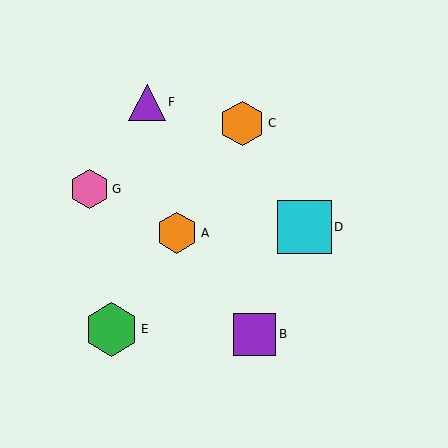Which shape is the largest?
The cyan square (labeled D) is the largest.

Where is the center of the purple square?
The center of the purple square is at (254, 334).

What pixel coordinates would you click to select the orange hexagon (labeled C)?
Click at (242, 123) to select the orange hexagon C.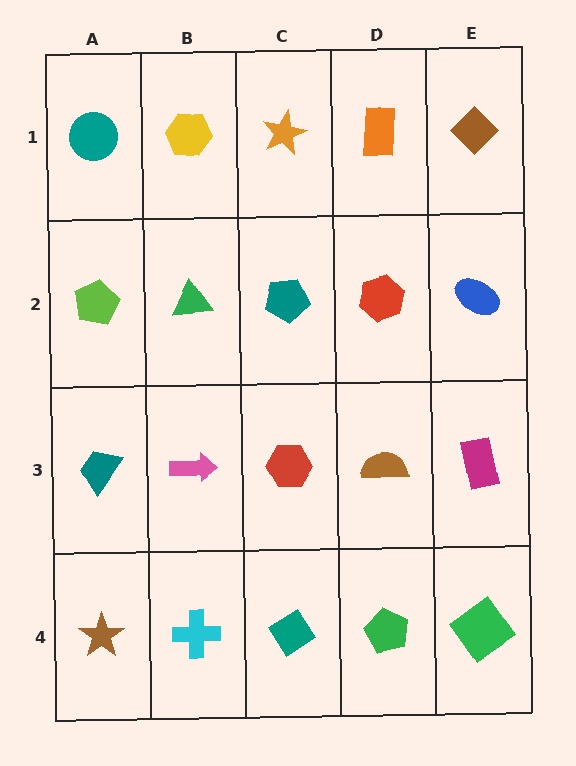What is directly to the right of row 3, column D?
A magenta rectangle.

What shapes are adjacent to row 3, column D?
A red hexagon (row 2, column D), a green pentagon (row 4, column D), a red hexagon (row 3, column C), a magenta rectangle (row 3, column E).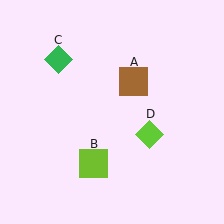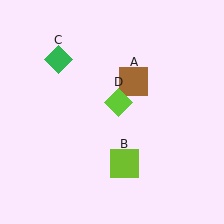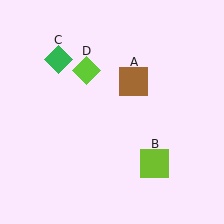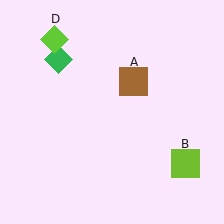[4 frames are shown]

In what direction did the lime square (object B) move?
The lime square (object B) moved right.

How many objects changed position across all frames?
2 objects changed position: lime square (object B), lime diamond (object D).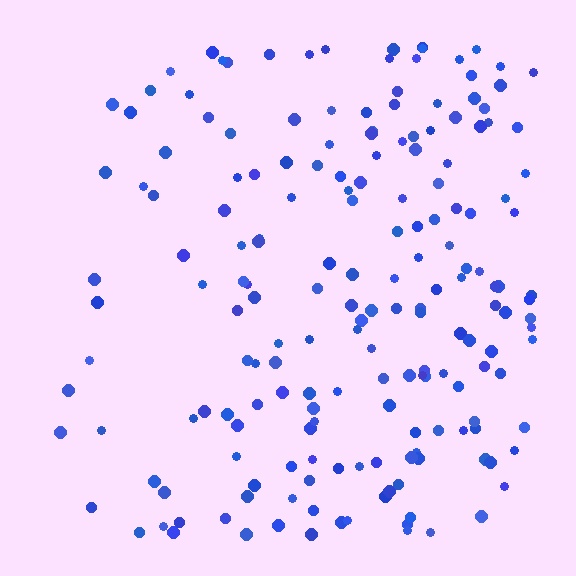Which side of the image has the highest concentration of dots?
The right.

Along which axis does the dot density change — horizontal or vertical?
Horizontal.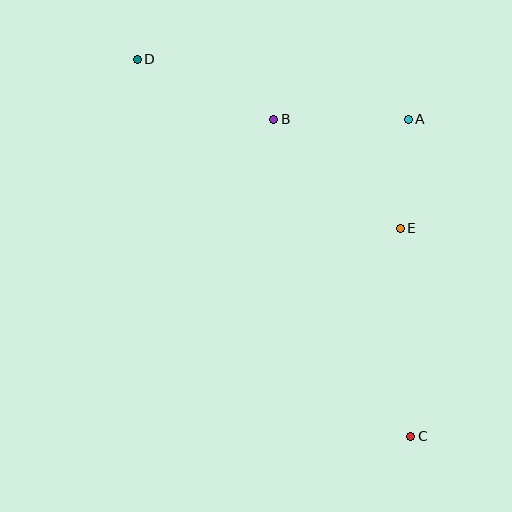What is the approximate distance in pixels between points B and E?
The distance between B and E is approximately 167 pixels.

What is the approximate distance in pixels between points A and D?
The distance between A and D is approximately 277 pixels.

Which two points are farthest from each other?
Points C and D are farthest from each other.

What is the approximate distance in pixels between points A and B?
The distance between A and B is approximately 135 pixels.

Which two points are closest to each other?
Points A and E are closest to each other.